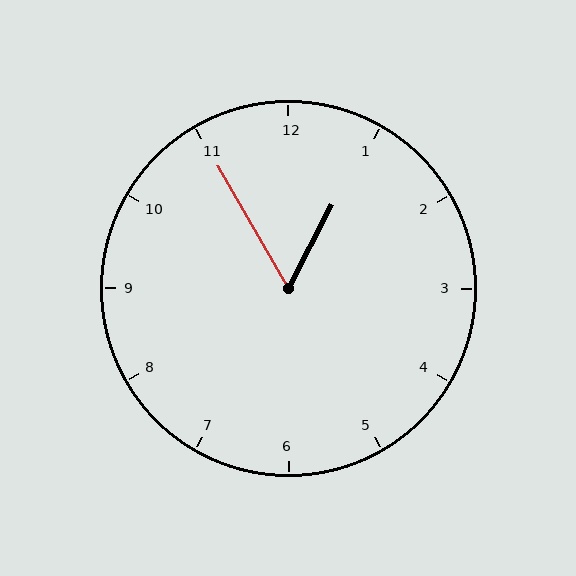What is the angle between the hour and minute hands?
Approximately 58 degrees.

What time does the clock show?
12:55.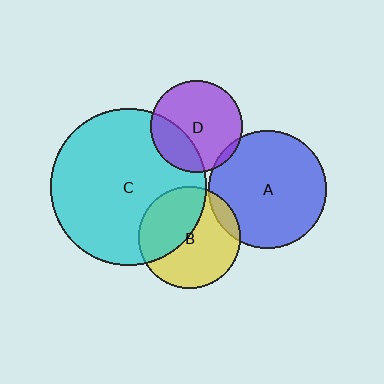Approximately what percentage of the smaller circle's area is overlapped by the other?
Approximately 25%.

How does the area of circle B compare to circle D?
Approximately 1.2 times.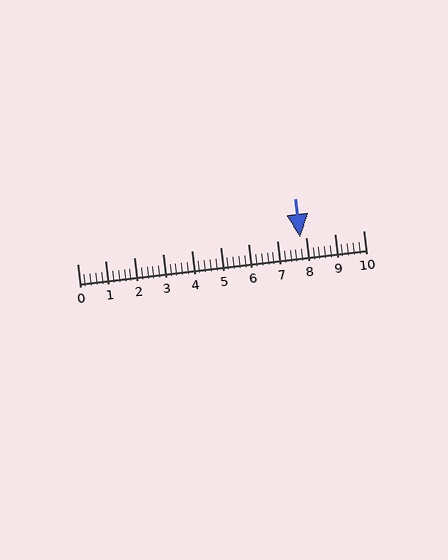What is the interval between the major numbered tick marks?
The major tick marks are spaced 1 units apart.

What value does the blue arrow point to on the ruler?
The blue arrow points to approximately 7.8.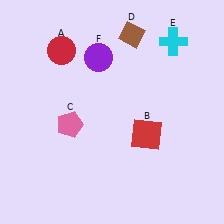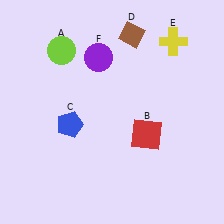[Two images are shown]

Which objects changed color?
A changed from red to lime. C changed from pink to blue. E changed from cyan to yellow.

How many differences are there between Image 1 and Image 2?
There are 3 differences between the two images.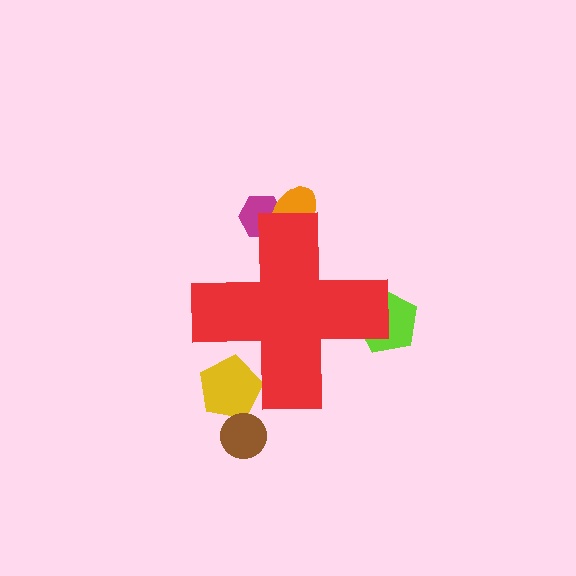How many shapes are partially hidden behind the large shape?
4 shapes are partially hidden.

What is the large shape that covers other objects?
A red cross.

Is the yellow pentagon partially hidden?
Yes, the yellow pentagon is partially hidden behind the red cross.